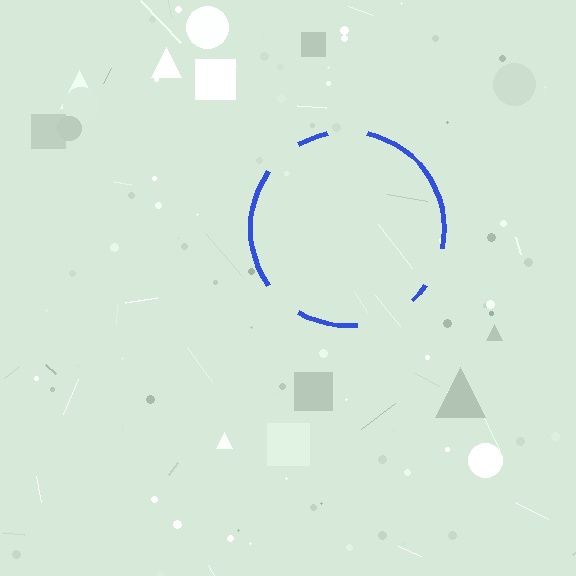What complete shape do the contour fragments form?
The contour fragments form a circle.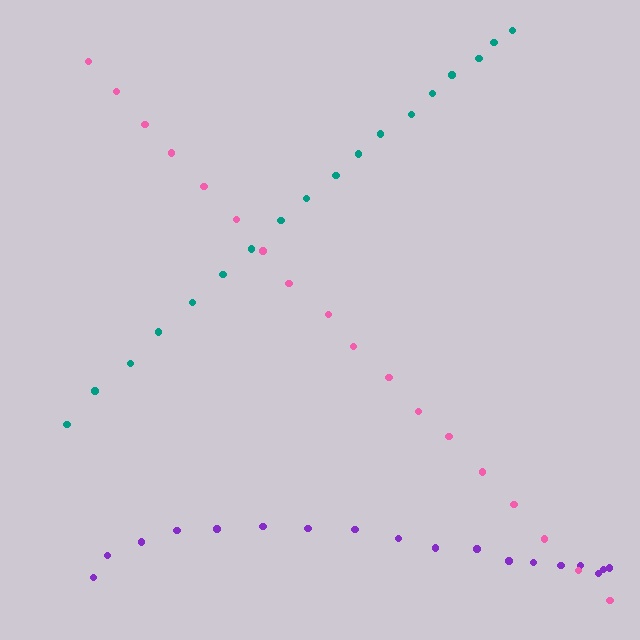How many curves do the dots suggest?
There are 3 distinct paths.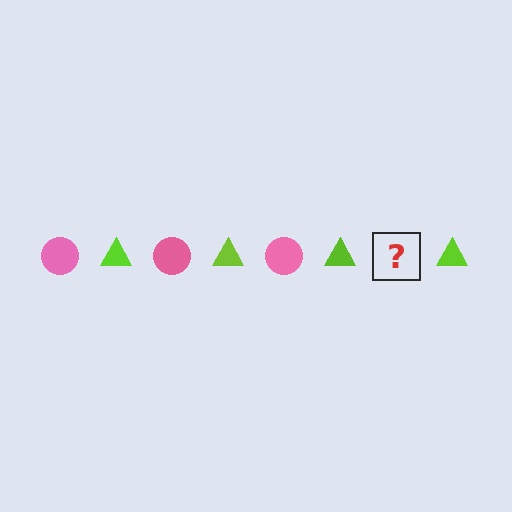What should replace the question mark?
The question mark should be replaced with a pink circle.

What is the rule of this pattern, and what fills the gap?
The rule is that the pattern alternates between pink circle and lime triangle. The gap should be filled with a pink circle.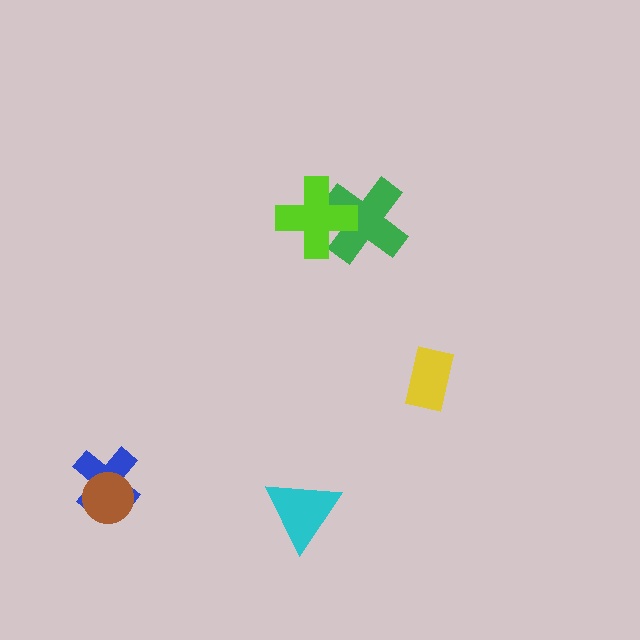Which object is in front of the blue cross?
The brown circle is in front of the blue cross.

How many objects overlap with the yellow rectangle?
0 objects overlap with the yellow rectangle.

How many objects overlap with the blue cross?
1 object overlaps with the blue cross.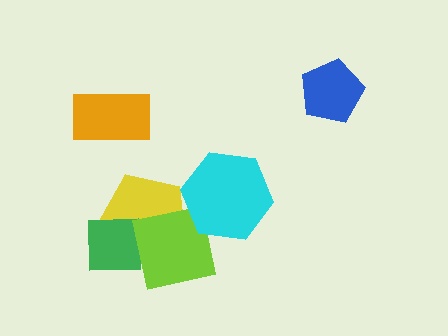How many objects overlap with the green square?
2 objects overlap with the green square.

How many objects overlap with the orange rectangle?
0 objects overlap with the orange rectangle.